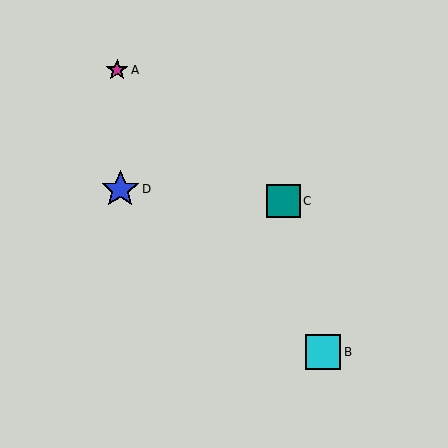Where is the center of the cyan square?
The center of the cyan square is at (323, 352).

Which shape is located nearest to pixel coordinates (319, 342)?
The cyan square (labeled B) at (323, 352) is nearest to that location.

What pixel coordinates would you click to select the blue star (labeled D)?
Click at (120, 189) to select the blue star D.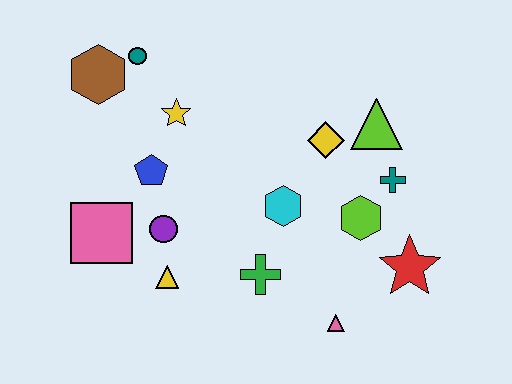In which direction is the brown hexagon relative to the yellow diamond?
The brown hexagon is to the left of the yellow diamond.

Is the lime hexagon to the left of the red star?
Yes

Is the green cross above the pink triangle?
Yes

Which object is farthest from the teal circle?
The red star is farthest from the teal circle.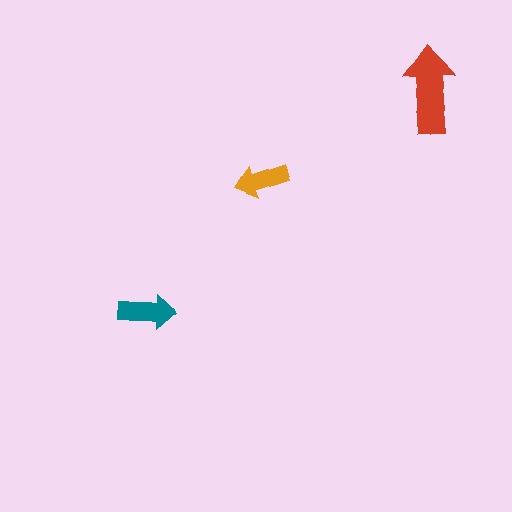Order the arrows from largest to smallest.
the red one, the teal one, the orange one.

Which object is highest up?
The red arrow is topmost.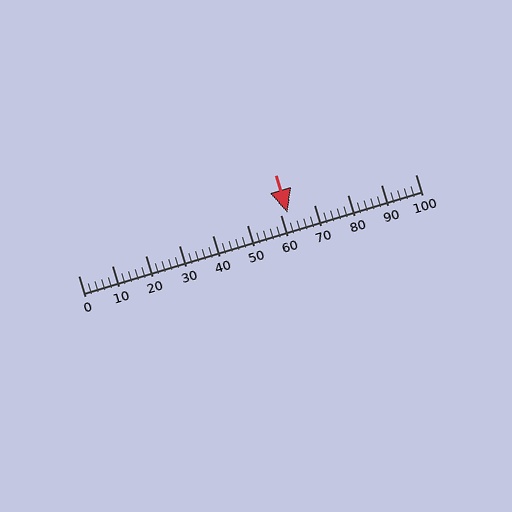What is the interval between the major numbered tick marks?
The major tick marks are spaced 10 units apart.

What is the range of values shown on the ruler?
The ruler shows values from 0 to 100.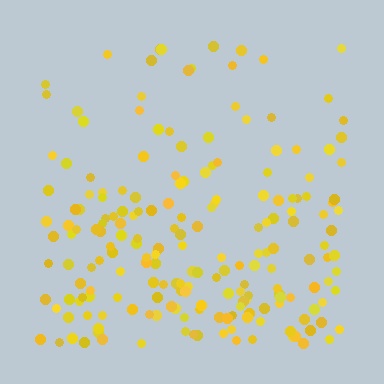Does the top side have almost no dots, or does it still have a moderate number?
Still a moderate number, just noticeably fewer than the bottom.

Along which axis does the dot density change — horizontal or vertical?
Vertical.